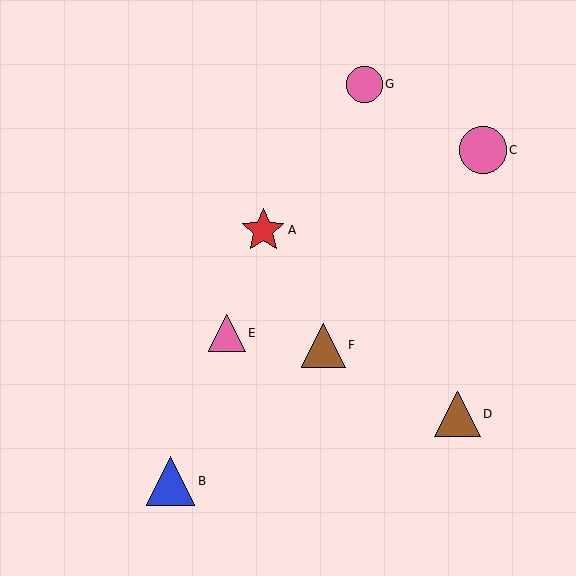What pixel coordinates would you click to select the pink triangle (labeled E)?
Click at (227, 333) to select the pink triangle E.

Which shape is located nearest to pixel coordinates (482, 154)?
The pink circle (labeled C) at (483, 150) is nearest to that location.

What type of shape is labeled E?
Shape E is a pink triangle.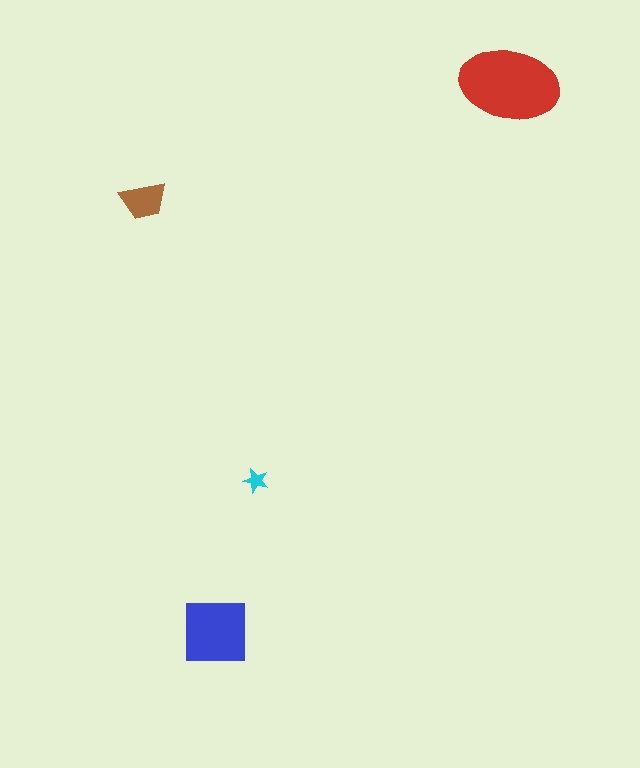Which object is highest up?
The red ellipse is topmost.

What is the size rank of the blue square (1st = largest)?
2nd.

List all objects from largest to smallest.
The red ellipse, the blue square, the brown trapezoid, the cyan star.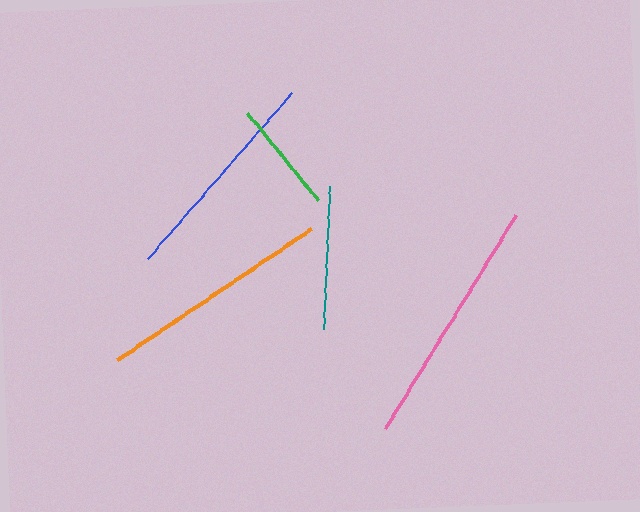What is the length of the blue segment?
The blue segment is approximately 220 pixels long.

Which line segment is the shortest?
The green line is the shortest at approximately 112 pixels.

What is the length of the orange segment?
The orange segment is approximately 234 pixels long.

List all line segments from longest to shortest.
From longest to shortest: pink, orange, blue, teal, green.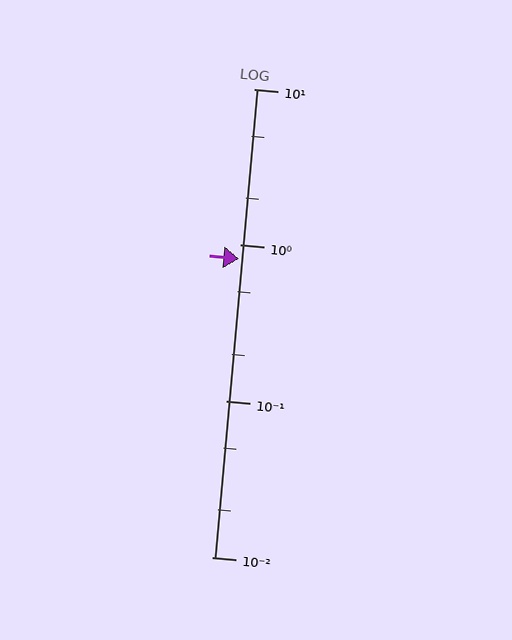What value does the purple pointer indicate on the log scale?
The pointer indicates approximately 0.82.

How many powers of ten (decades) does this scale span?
The scale spans 3 decades, from 0.01 to 10.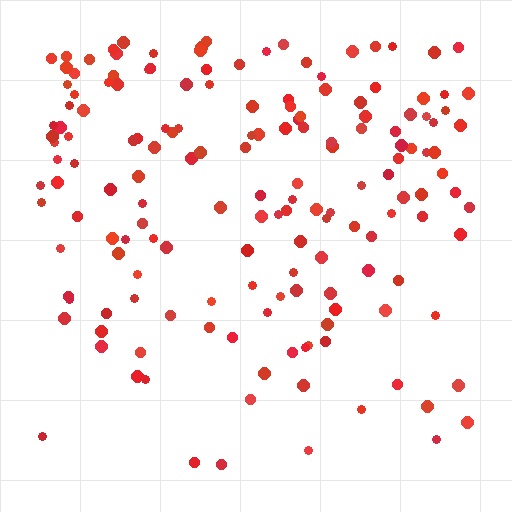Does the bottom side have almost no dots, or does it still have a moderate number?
Still a moderate number, just noticeably fewer than the top.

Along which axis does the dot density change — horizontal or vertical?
Vertical.